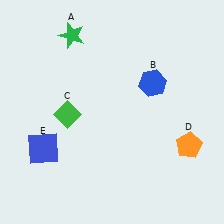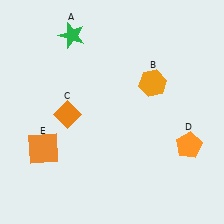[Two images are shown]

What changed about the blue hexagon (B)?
In Image 1, B is blue. In Image 2, it changed to orange.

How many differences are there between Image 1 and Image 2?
There are 3 differences between the two images.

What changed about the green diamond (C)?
In Image 1, C is green. In Image 2, it changed to orange.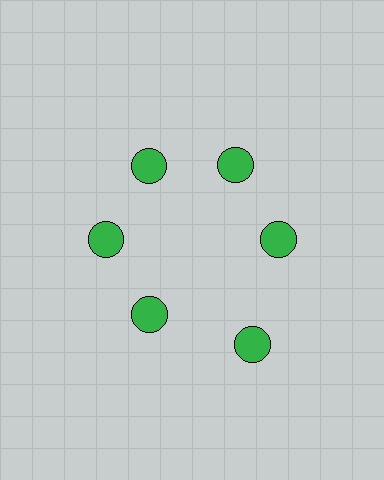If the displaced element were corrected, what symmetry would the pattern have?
It would have 6-fold rotational symmetry — the pattern would map onto itself every 60 degrees.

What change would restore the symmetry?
The symmetry would be restored by moving it inward, back onto the ring so that all 6 circles sit at equal angles and equal distance from the center.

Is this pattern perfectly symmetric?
No. The 6 green circles are arranged in a ring, but one element near the 5 o'clock position is pushed outward from the center, breaking the 6-fold rotational symmetry.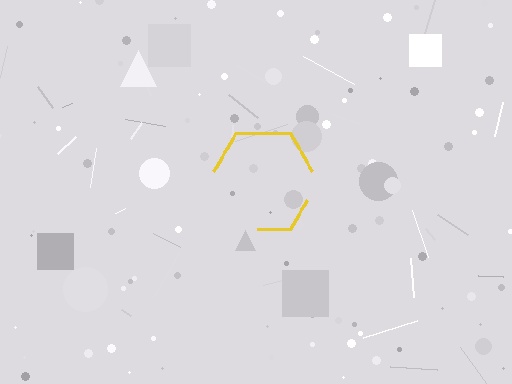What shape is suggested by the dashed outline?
The dashed outline suggests a hexagon.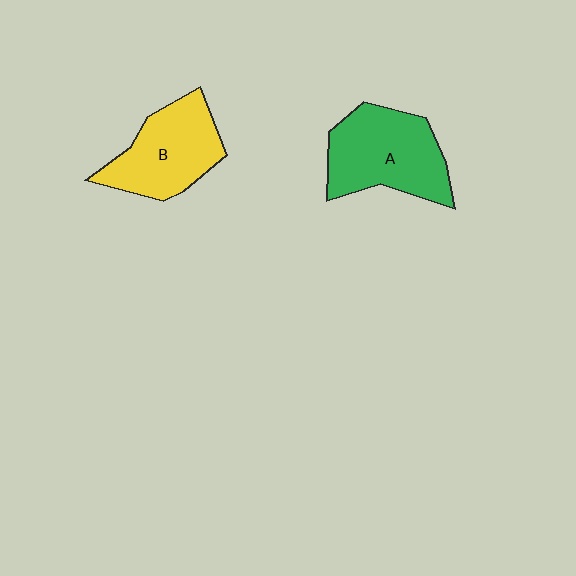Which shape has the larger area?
Shape A (green).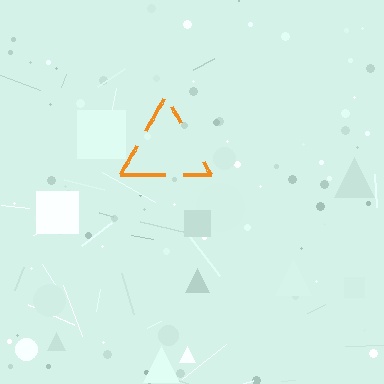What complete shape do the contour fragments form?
The contour fragments form a triangle.